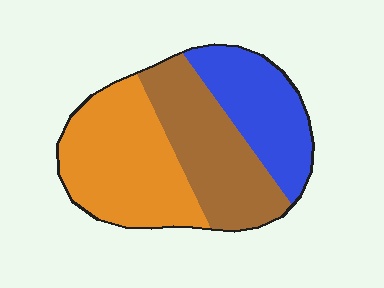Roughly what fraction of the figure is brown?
Brown covers 33% of the figure.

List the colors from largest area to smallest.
From largest to smallest: orange, brown, blue.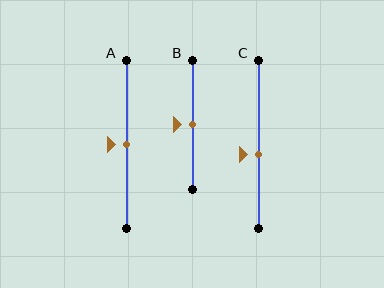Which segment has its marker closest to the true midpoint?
Segment A has its marker closest to the true midpoint.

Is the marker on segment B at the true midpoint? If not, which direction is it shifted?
Yes, the marker on segment B is at the true midpoint.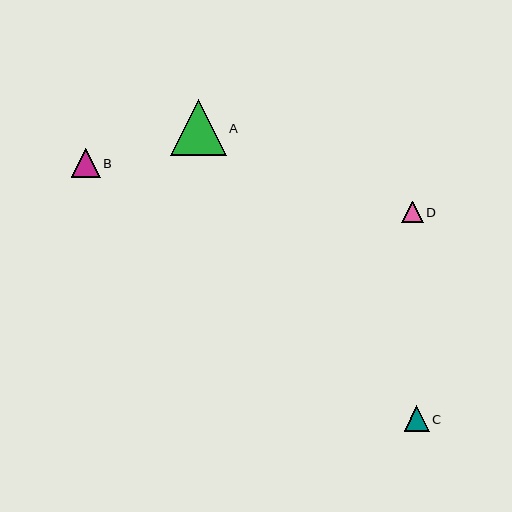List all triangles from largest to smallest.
From largest to smallest: A, B, C, D.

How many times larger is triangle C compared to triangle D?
Triangle C is approximately 1.2 times the size of triangle D.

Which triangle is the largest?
Triangle A is the largest with a size of approximately 56 pixels.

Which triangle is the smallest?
Triangle D is the smallest with a size of approximately 21 pixels.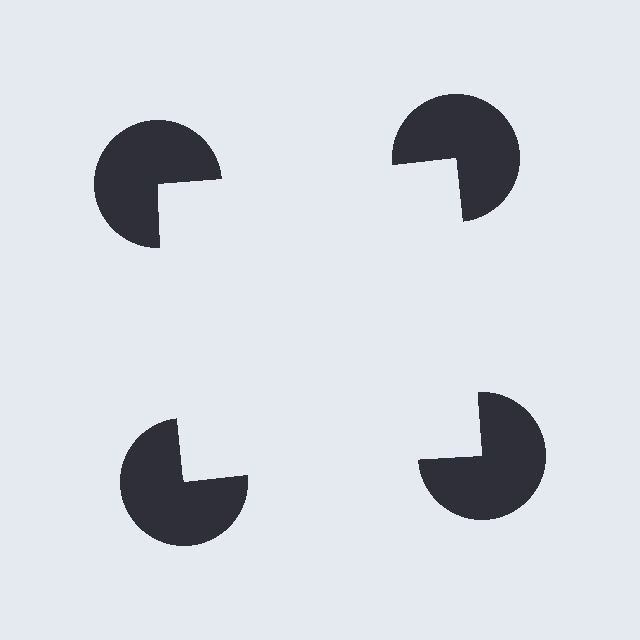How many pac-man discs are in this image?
There are 4 — one at each vertex of the illusory square.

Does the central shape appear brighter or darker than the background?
It typically appears slightly brighter than the background, even though no actual brightness change is drawn.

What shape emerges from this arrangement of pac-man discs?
An illusory square — its edges are inferred from the aligned wedge cuts in the pac-man discs, not physically drawn.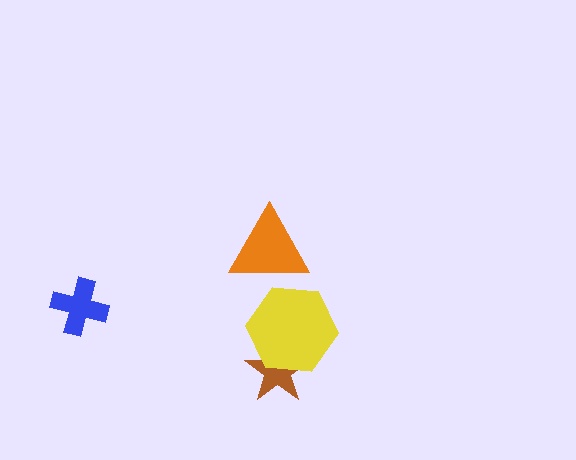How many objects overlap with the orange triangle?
1 object overlaps with the orange triangle.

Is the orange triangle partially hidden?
Yes, it is partially covered by another shape.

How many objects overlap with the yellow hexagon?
2 objects overlap with the yellow hexagon.